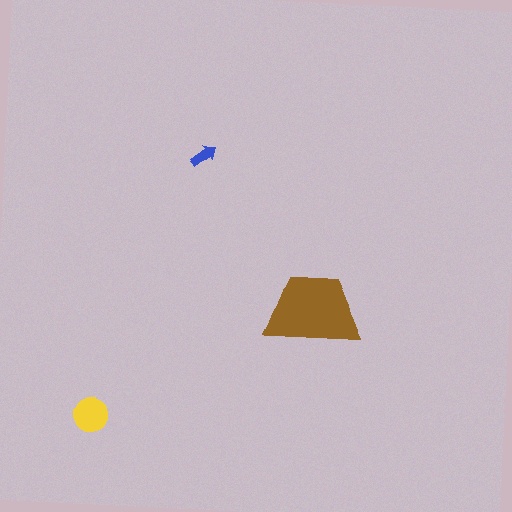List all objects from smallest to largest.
The blue arrow, the yellow circle, the brown trapezoid.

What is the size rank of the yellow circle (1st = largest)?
2nd.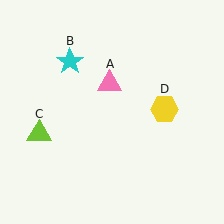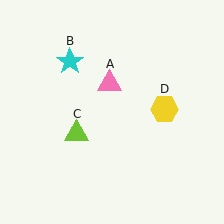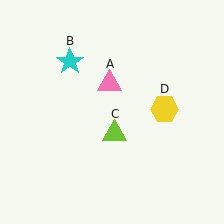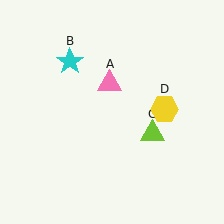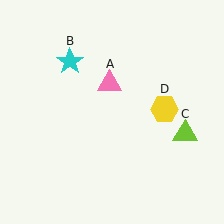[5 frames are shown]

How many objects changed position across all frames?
1 object changed position: lime triangle (object C).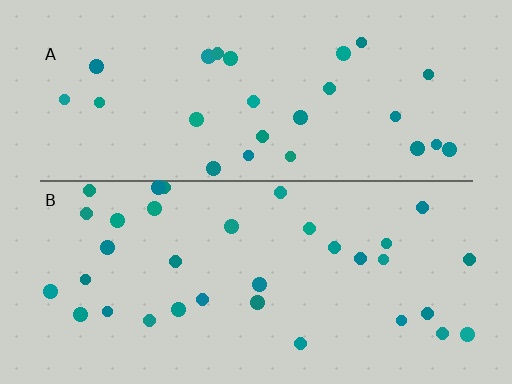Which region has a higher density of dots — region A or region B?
B (the bottom).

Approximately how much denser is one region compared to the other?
Approximately 1.3× — region B over region A.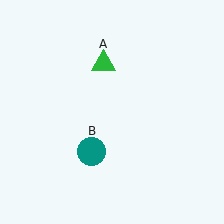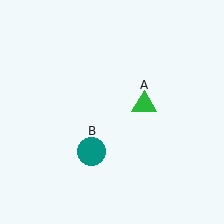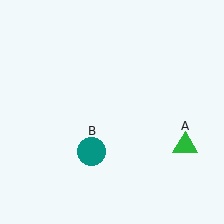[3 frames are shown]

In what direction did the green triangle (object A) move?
The green triangle (object A) moved down and to the right.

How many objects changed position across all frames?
1 object changed position: green triangle (object A).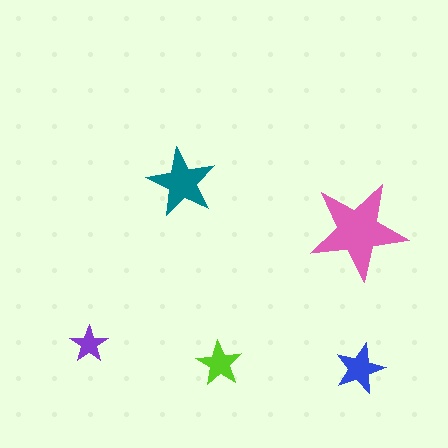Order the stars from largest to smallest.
the pink one, the teal one, the blue one, the lime one, the purple one.